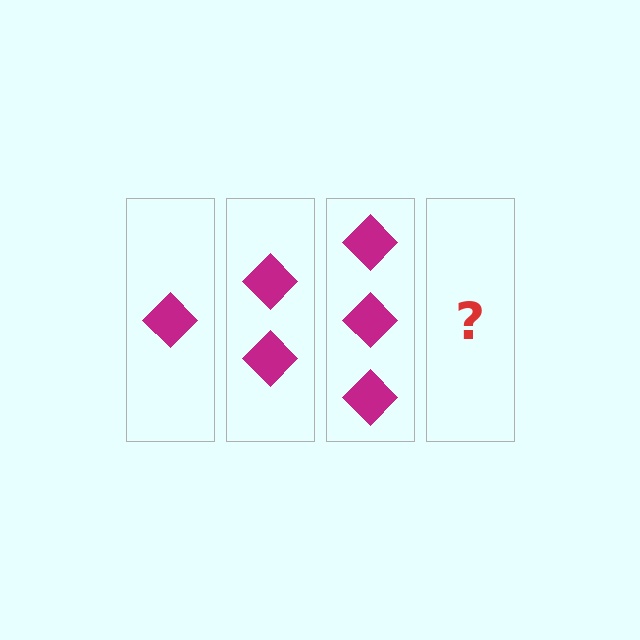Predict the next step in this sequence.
The next step is 4 diamonds.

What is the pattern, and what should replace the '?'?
The pattern is that each step adds one more diamond. The '?' should be 4 diamonds.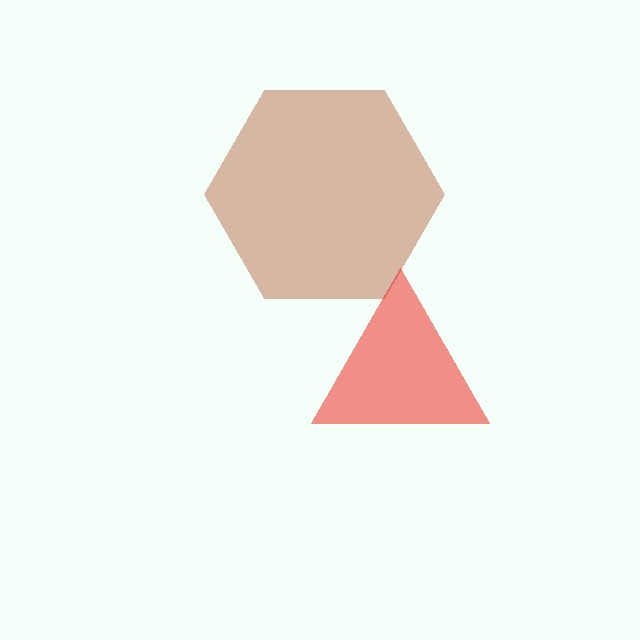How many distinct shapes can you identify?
There are 2 distinct shapes: a brown hexagon, a red triangle.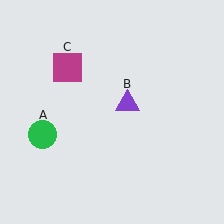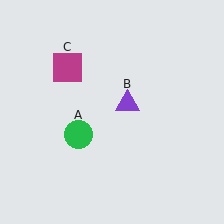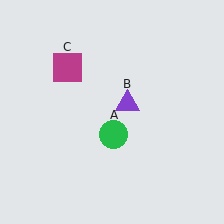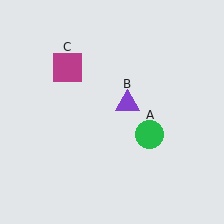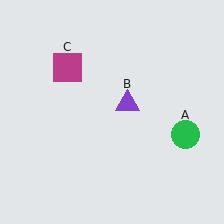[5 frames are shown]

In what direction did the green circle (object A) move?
The green circle (object A) moved right.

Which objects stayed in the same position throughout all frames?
Purple triangle (object B) and magenta square (object C) remained stationary.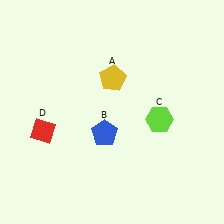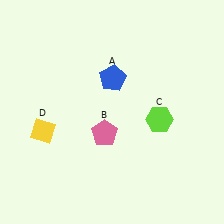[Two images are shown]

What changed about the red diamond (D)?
In Image 1, D is red. In Image 2, it changed to yellow.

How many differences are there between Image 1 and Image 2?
There are 3 differences between the two images.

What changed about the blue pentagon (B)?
In Image 1, B is blue. In Image 2, it changed to pink.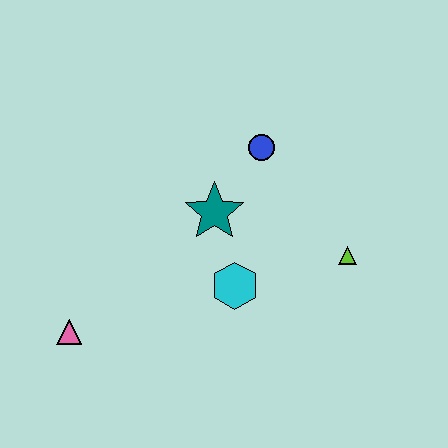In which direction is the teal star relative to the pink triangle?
The teal star is to the right of the pink triangle.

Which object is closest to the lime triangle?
The cyan hexagon is closest to the lime triangle.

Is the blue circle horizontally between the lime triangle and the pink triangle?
Yes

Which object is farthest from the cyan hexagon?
The pink triangle is farthest from the cyan hexagon.